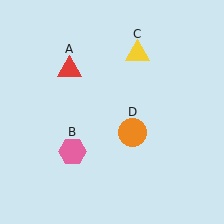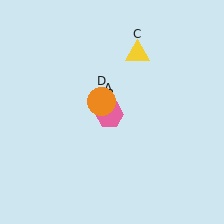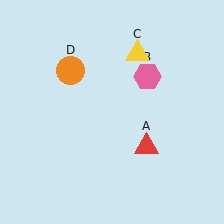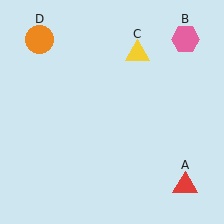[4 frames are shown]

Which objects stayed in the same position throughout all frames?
Yellow triangle (object C) remained stationary.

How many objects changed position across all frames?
3 objects changed position: red triangle (object A), pink hexagon (object B), orange circle (object D).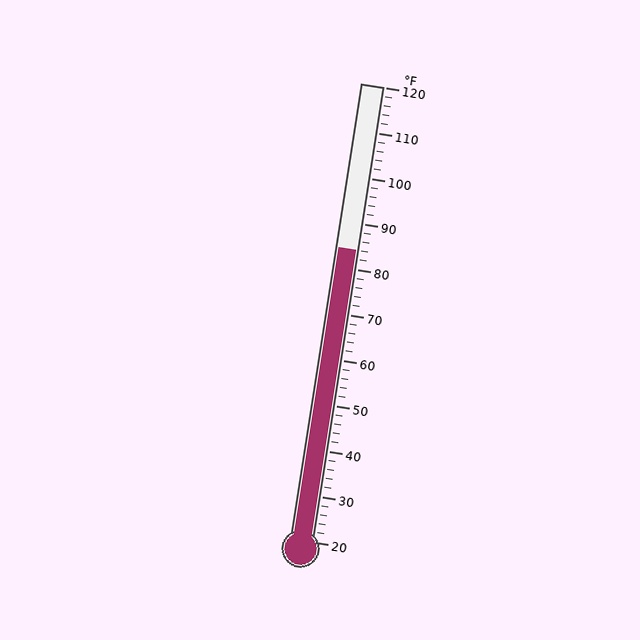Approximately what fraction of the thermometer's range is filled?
The thermometer is filled to approximately 65% of its range.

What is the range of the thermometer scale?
The thermometer scale ranges from 20°F to 120°F.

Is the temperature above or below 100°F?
The temperature is below 100°F.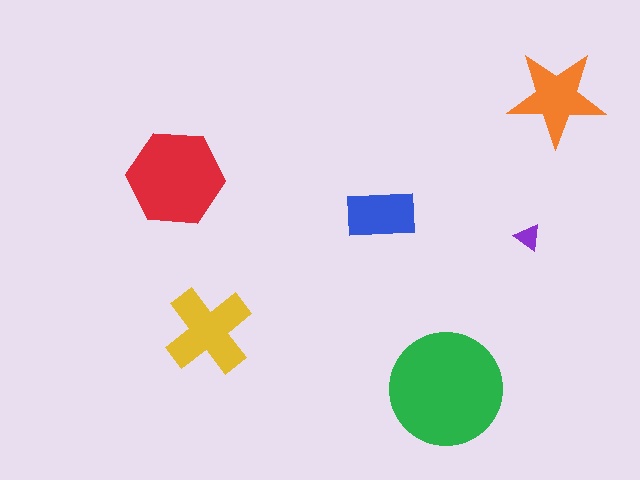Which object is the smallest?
The purple triangle.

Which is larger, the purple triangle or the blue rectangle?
The blue rectangle.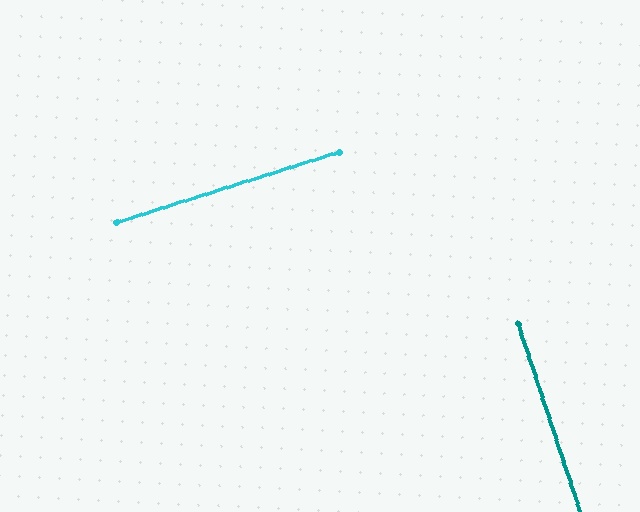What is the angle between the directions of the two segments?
Approximately 89 degrees.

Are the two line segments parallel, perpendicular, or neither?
Perpendicular — they meet at approximately 89°.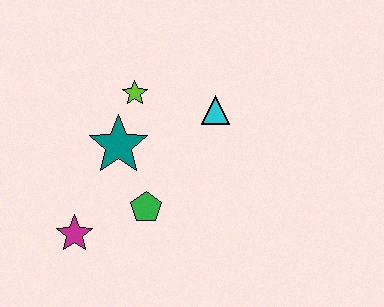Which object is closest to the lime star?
The teal star is closest to the lime star.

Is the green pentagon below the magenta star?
No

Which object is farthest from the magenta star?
The cyan triangle is farthest from the magenta star.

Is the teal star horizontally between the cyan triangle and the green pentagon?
No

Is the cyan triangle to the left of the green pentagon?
No